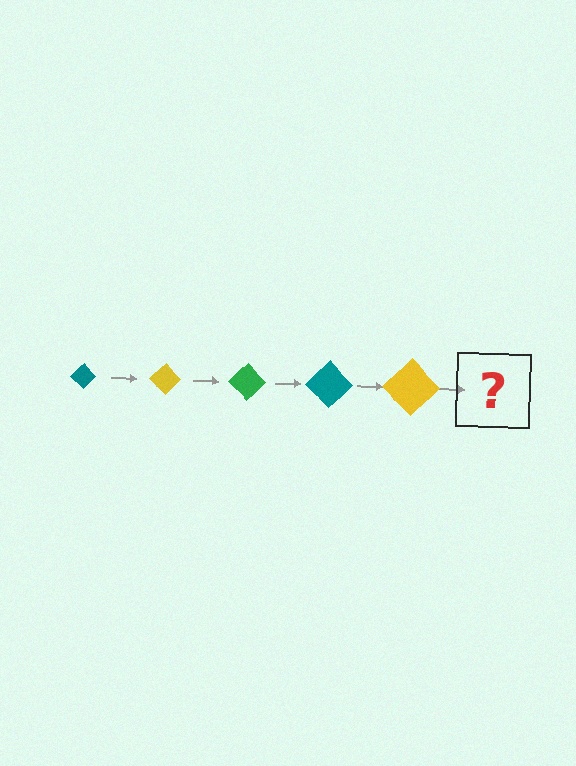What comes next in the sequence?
The next element should be a green diamond, larger than the previous one.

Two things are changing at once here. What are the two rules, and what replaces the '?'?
The two rules are that the diamond grows larger each step and the color cycles through teal, yellow, and green. The '?' should be a green diamond, larger than the previous one.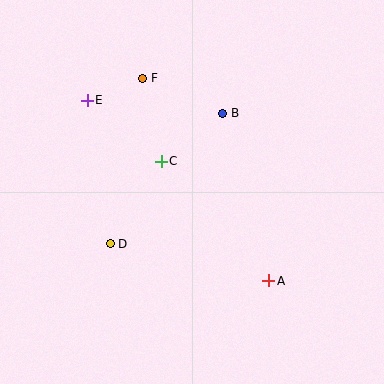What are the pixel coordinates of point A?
Point A is at (269, 281).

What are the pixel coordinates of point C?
Point C is at (161, 161).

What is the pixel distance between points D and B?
The distance between D and B is 172 pixels.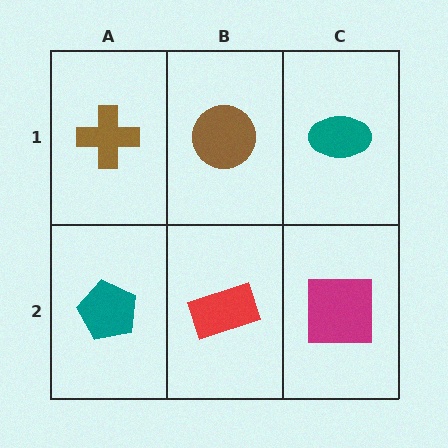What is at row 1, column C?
A teal ellipse.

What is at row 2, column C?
A magenta square.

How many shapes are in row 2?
3 shapes.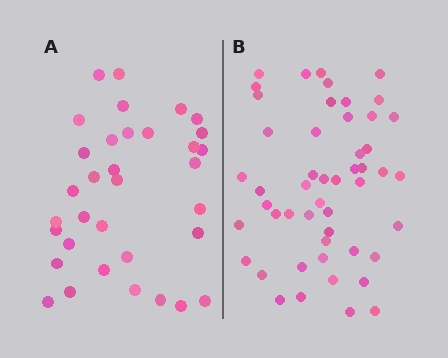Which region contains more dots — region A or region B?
Region B (the right region) has more dots.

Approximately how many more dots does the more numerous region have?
Region B has approximately 15 more dots than region A.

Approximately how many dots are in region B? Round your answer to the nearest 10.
About 50 dots.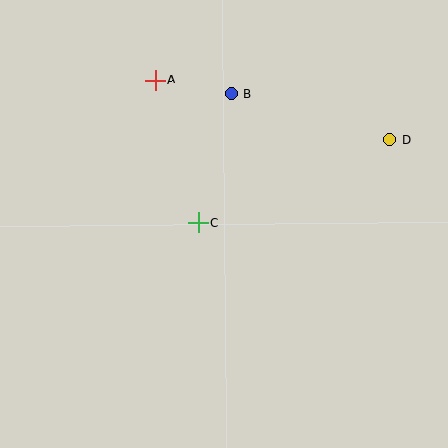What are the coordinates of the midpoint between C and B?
The midpoint between C and B is at (215, 158).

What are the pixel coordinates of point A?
Point A is at (155, 80).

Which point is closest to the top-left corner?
Point A is closest to the top-left corner.